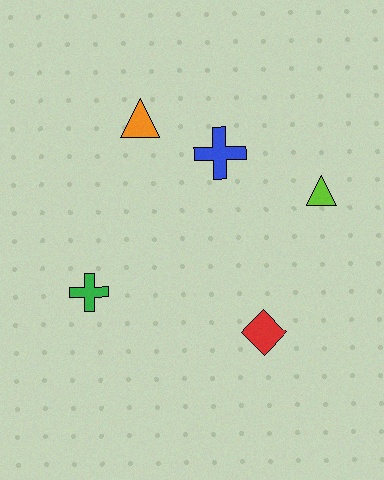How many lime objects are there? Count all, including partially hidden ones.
There is 1 lime object.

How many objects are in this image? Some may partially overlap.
There are 5 objects.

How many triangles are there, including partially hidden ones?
There are 2 triangles.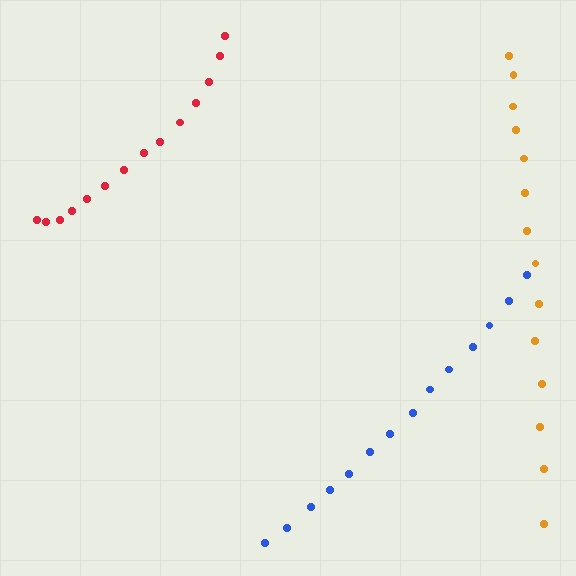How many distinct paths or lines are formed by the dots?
There are 3 distinct paths.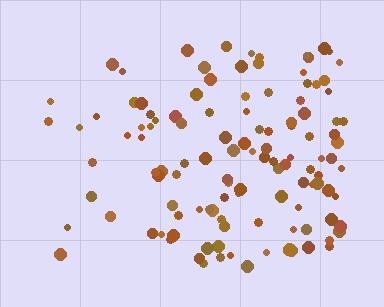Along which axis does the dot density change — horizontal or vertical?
Horizontal.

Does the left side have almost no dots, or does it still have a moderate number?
Still a moderate number, just noticeably fewer than the right.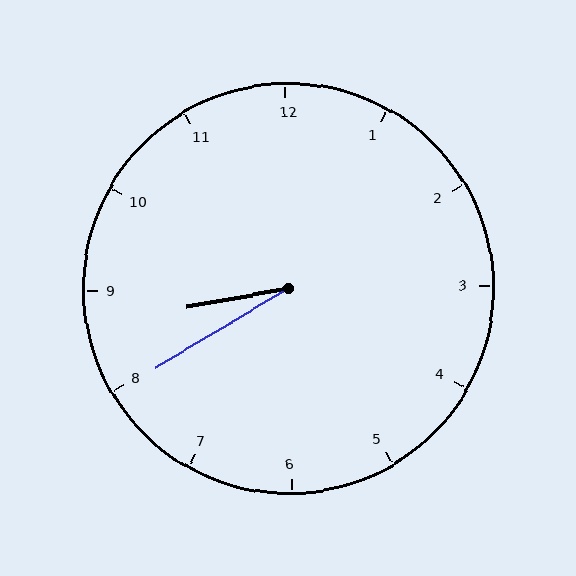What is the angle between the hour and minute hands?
Approximately 20 degrees.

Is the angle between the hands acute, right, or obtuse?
It is acute.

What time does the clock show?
8:40.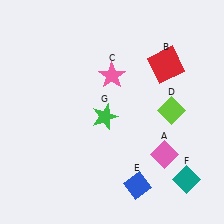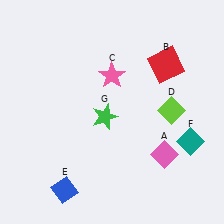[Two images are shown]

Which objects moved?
The objects that moved are: the blue diamond (E), the teal diamond (F).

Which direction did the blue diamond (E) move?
The blue diamond (E) moved left.